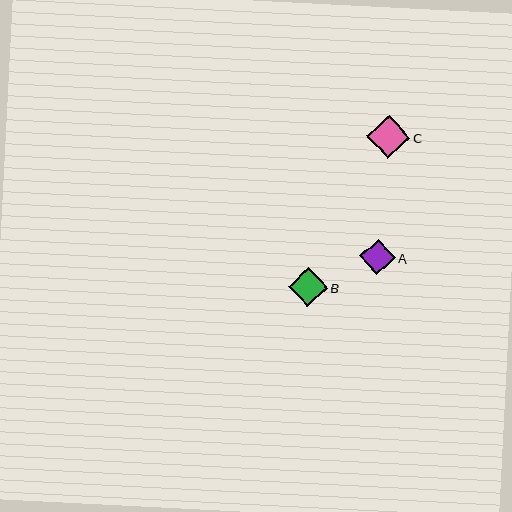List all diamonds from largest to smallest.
From largest to smallest: C, B, A.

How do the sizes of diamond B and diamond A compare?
Diamond B and diamond A are approximately the same size.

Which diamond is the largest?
Diamond C is the largest with a size of approximately 43 pixels.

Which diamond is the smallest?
Diamond A is the smallest with a size of approximately 36 pixels.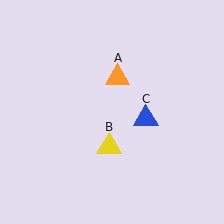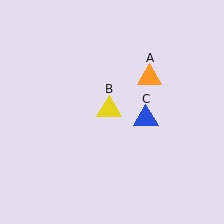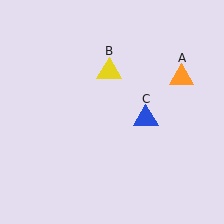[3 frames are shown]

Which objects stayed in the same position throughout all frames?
Blue triangle (object C) remained stationary.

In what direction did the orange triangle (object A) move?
The orange triangle (object A) moved right.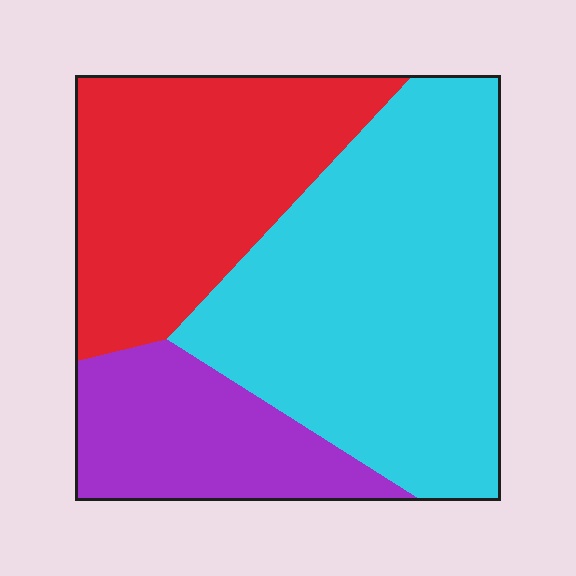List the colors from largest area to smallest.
From largest to smallest: cyan, red, purple.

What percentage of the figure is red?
Red covers about 30% of the figure.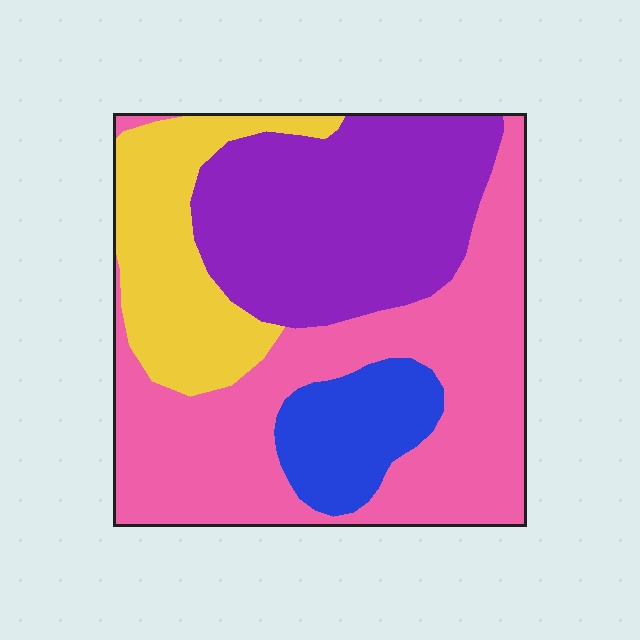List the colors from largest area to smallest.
From largest to smallest: pink, purple, yellow, blue.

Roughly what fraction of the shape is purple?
Purple takes up about one third (1/3) of the shape.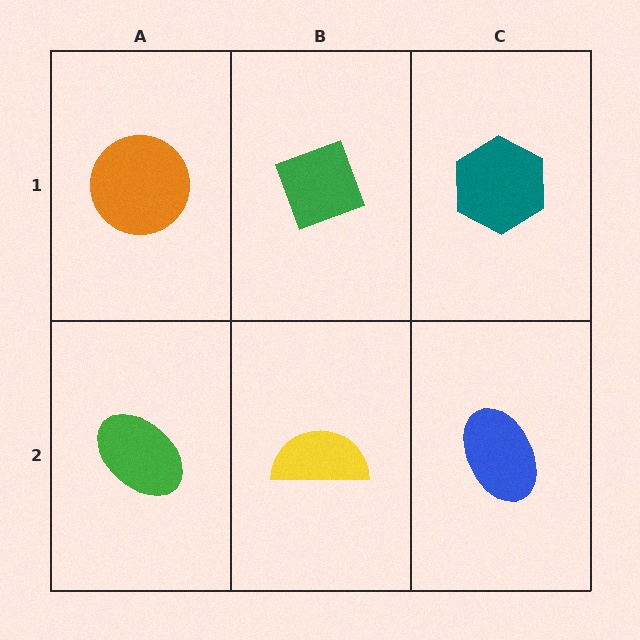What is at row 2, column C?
A blue ellipse.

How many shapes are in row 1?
3 shapes.